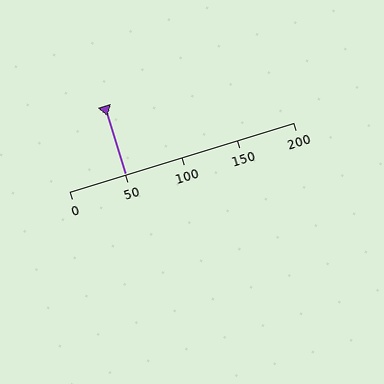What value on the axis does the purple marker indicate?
The marker indicates approximately 50.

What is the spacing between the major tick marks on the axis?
The major ticks are spaced 50 apart.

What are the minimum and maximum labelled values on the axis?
The axis runs from 0 to 200.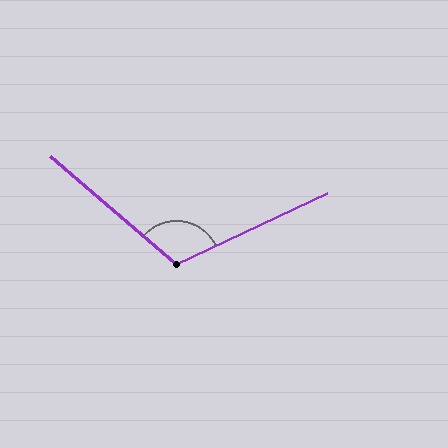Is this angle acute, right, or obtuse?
It is obtuse.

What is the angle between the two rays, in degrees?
Approximately 114 degrees.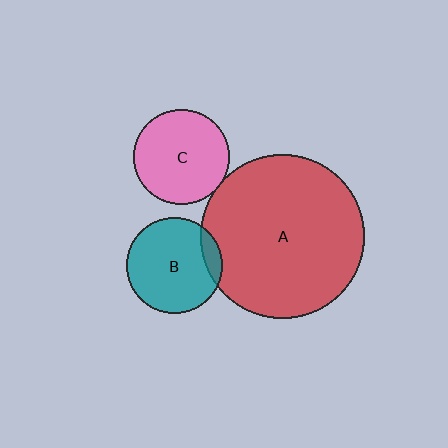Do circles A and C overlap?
Yes.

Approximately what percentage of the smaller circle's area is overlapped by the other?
Approximately 5%.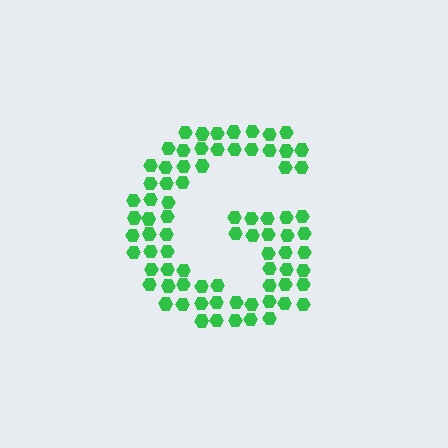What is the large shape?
The large shape is the letter G.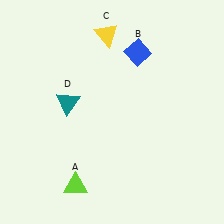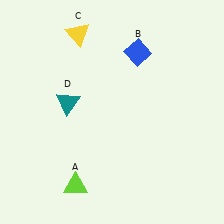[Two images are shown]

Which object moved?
The yellow triangle (C) moved left.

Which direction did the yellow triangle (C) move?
The yellow triangle (C) moved left.